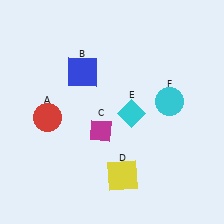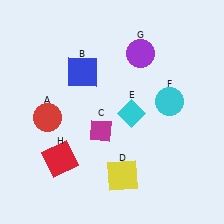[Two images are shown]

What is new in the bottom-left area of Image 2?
A red square (H) was added in the bottom-left area of Image 2.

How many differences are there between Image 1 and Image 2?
There are 2 differences between the two images.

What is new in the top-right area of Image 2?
A purple circle (G) was added in the top-right area of Image 2.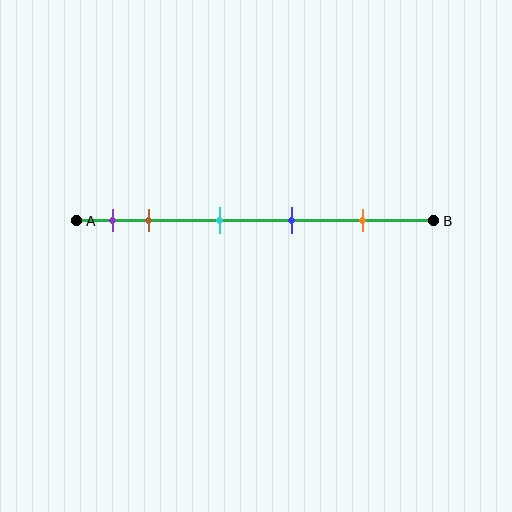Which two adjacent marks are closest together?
The purple and brown marks are the closest adjacent pair.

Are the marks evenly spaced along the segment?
No, the marks are not evenly spaced.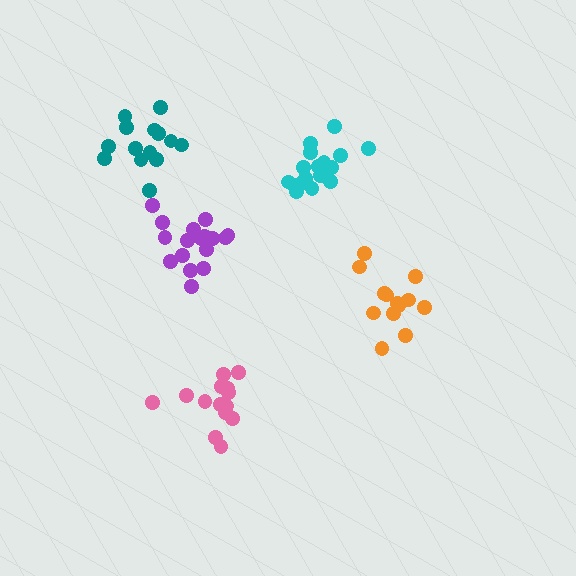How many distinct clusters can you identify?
There are 5 distinct clusters.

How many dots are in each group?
Group 1: 13 dots, Group 2: 14 dots, Group 3: 18 dots, Group 4: 17 dots, Group 5: 14 dots (76 total).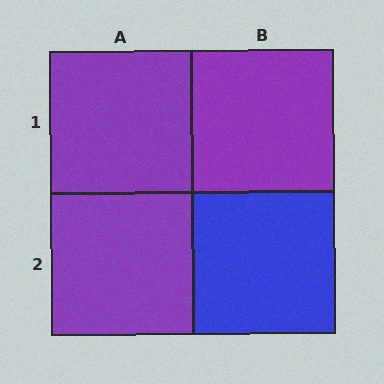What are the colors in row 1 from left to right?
Purple, purple.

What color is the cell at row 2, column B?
Blue.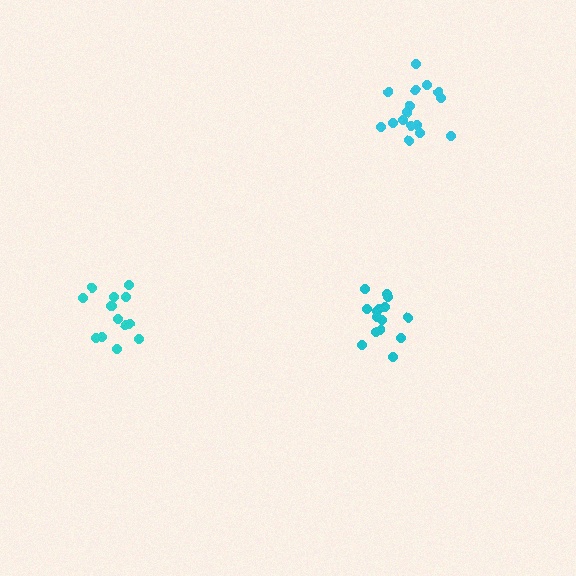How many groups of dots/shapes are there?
There are 3 groups.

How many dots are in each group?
Group 1: 16 dots, Group 2: 15 dots, Group 3: 13 dots (44 total).